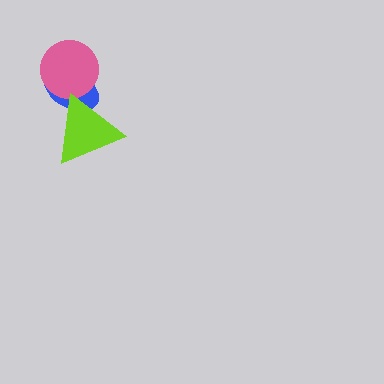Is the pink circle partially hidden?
No, no other shape covers it.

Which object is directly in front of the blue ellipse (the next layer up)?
The pink circle is directly in front of the blue ellipse.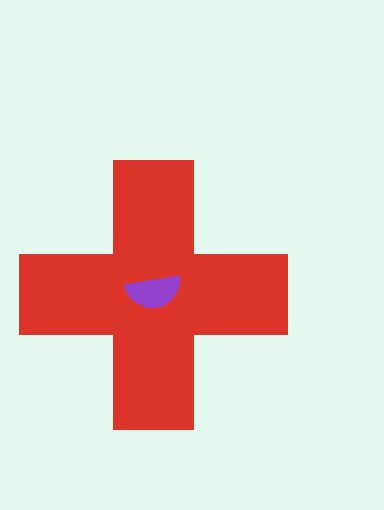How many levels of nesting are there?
2.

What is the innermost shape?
The purple semicircle.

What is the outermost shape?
The red cross.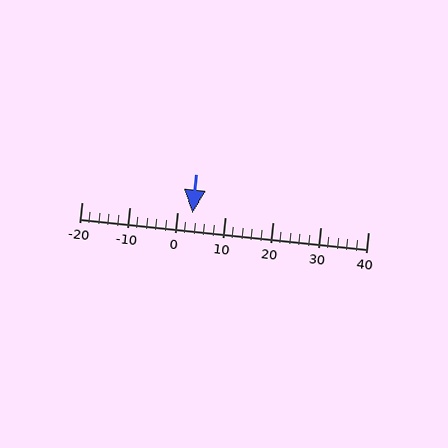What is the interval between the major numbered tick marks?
The major tick marks are spaced 10 units apart.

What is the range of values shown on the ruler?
The ruler shows values from -20 to 40.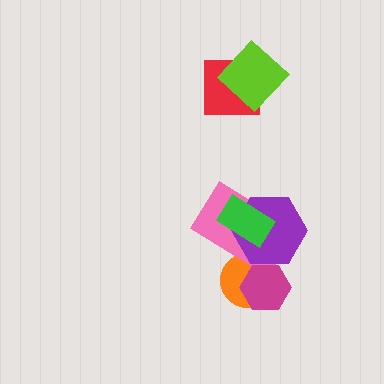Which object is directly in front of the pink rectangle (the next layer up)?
The magenta hexagon is directly in front of the pink rectangle.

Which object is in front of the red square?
The lime diamond is in front of the red square.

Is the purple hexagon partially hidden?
Yes, it is partially covered by another shape.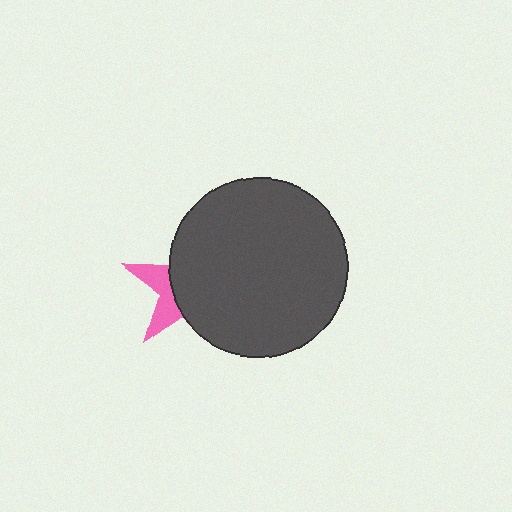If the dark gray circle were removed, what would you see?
You would see the complete pink star.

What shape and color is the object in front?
The object in front is a dark gray circle.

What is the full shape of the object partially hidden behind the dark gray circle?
The partially hidden object is a pink star.